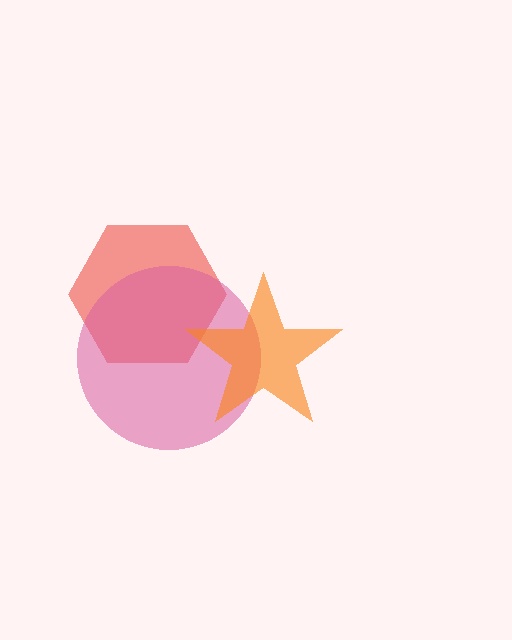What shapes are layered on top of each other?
The layered shapes are: a red hexagon, a pink circle, an orange star.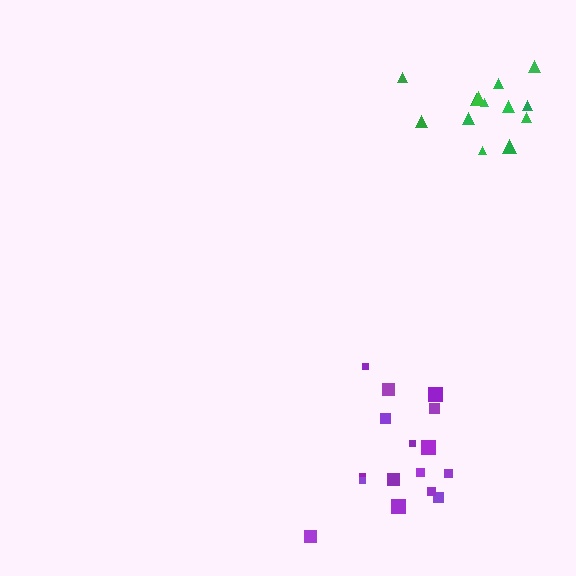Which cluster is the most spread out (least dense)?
Purple.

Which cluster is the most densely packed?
Green.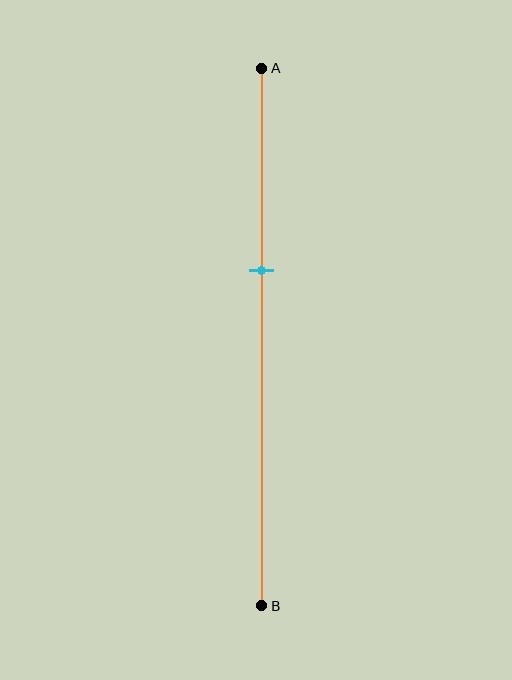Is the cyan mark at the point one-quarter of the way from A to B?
No, the mark is at about 40% from A, not at the 25% one-quarter point.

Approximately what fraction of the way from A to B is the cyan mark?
The cyan mark is approximately 40% of the way from A to B.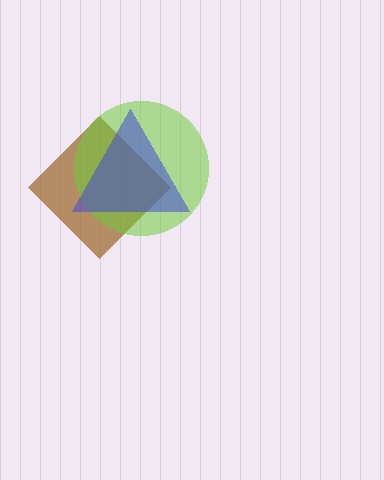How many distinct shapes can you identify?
There are 3 distinct shapes: a brown diamond, a lime circle, a blue triangle.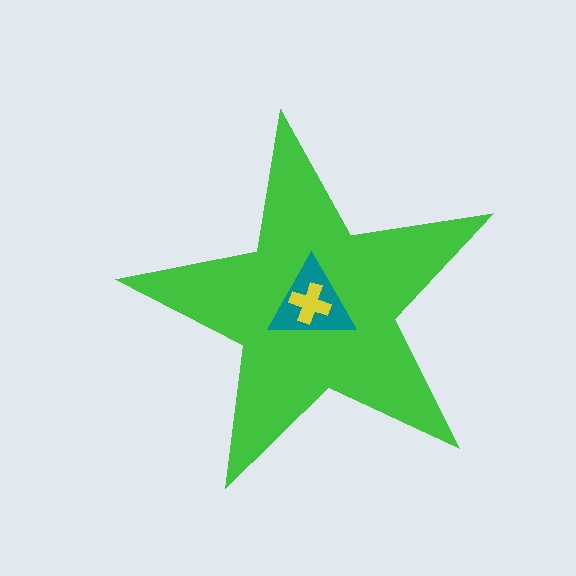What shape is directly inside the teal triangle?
The yellow cross.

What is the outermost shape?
The green star.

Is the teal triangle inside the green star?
Yes.